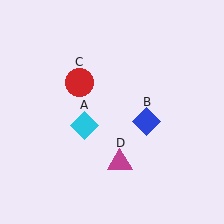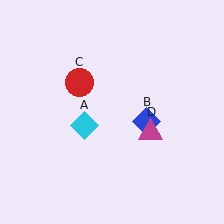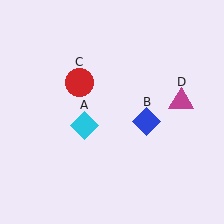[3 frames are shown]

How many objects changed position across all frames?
1 object changed position: magenta triangle (object D).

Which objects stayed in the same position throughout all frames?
Cyan diamond (object A) and blue diamond (object B) and red circle (object C) remained stationary.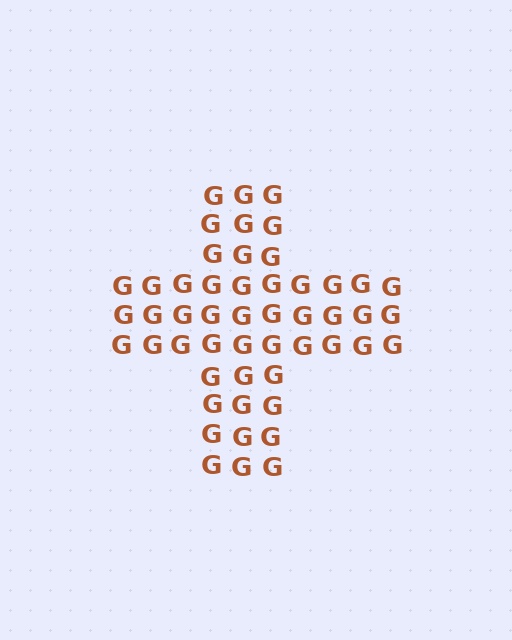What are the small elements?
The small elements are letter G's.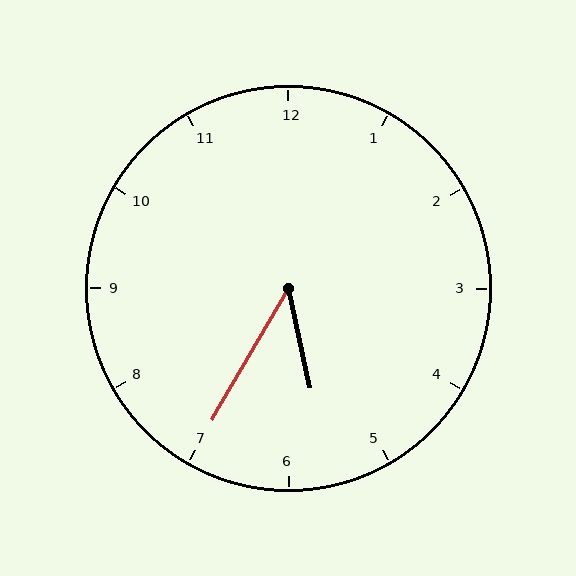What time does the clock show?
5:35.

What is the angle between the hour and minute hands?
Approximately 42 degrees.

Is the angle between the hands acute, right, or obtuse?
It is acute.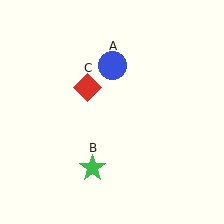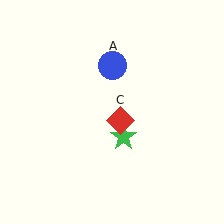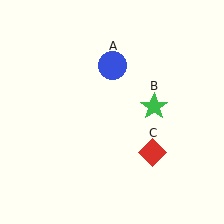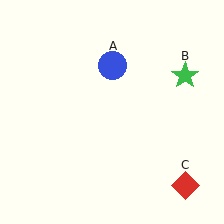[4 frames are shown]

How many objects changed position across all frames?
2 objects changed position: green star (object B), red diamond (object C).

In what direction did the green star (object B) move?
The green star (object B) moved up and to the right.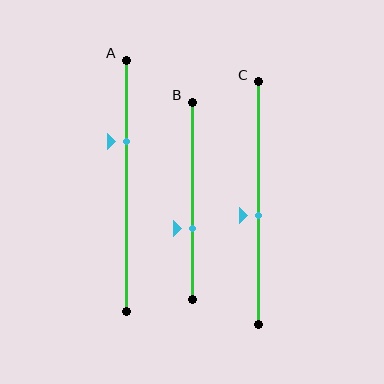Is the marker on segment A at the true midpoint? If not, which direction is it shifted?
No, the marker on segment A is shifted upward by about 18% of the segment length.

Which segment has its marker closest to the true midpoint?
Segment C has its marker closest to the true midpoint.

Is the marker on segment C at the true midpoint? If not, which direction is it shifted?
No, the marker on segment C is shifted downward by about 5% of the segment length.